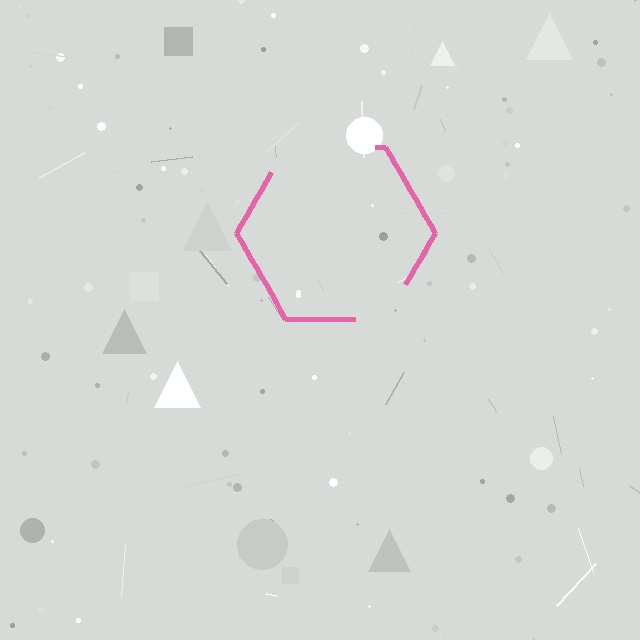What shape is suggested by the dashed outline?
The dashed outline suggests a hexagon.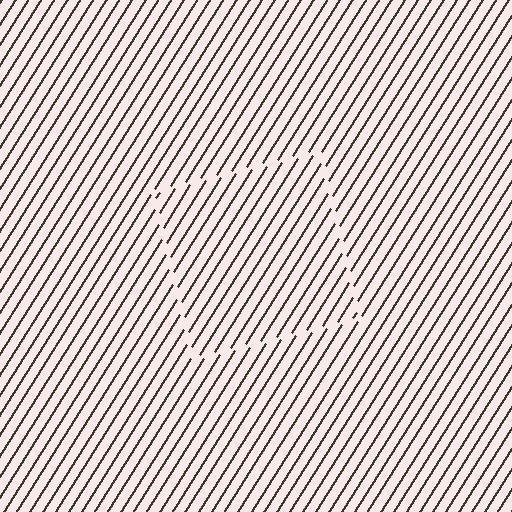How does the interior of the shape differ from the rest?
The interior of the shape contains the same grating, shifted by half a period — the contour is defined by the phase discontinuity where line-ends from the inner and outer gratings abut.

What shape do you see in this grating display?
An illusory square. The interior of the shape contains the same grating, shifted by half a period — the contour is defined by the phase discontinuity where line-ends from the inner and outer gratings abut.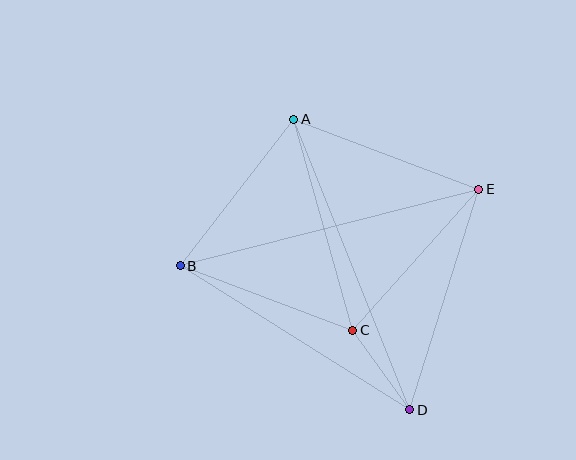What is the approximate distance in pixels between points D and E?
The distance between D and E is approximately 231 pixels.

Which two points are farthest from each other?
Points A and D are farthest from each other.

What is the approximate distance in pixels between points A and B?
The distance between A and B is approximately 185 pixels.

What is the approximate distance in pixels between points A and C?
The distance between A and C is approximately 219 pixels.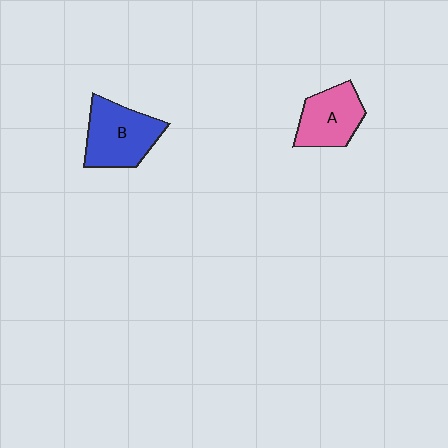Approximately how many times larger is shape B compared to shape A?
Approximately 1.2 times.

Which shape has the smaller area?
Shape A (pink).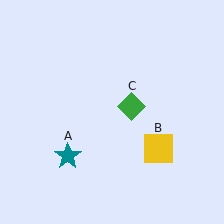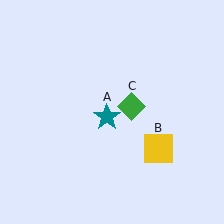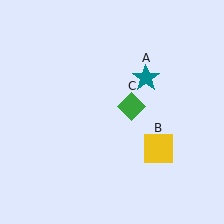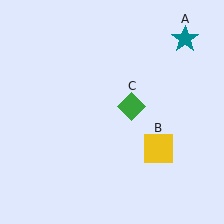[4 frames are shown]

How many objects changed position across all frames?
1 object changed position: teal star (object A).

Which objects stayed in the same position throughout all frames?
Yellow square (object B) and green diamond (object C) remained stationary.